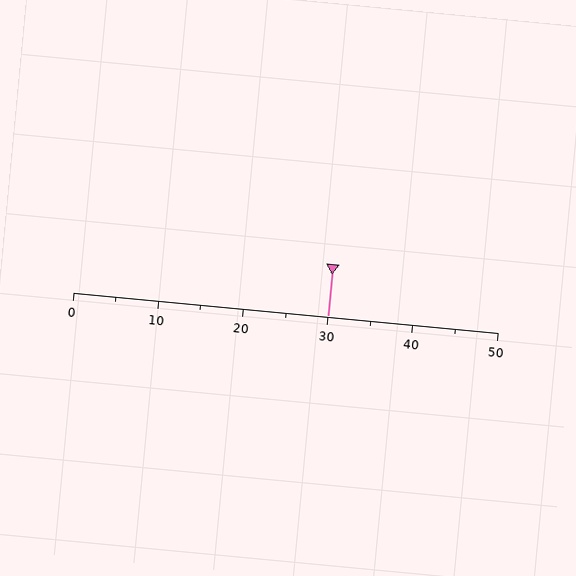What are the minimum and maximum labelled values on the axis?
The axis runs from 0 to 50.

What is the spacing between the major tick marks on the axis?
The major ticks are spaced 10 apart.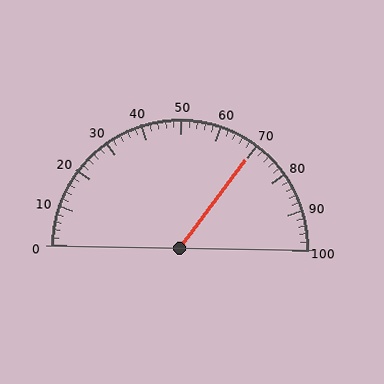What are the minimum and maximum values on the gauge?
The gauge ranges from 0 to 100.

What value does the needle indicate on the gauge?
The needle indicates approximately 70.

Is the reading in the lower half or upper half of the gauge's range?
The reading is in the upper half of the range (0 to 100).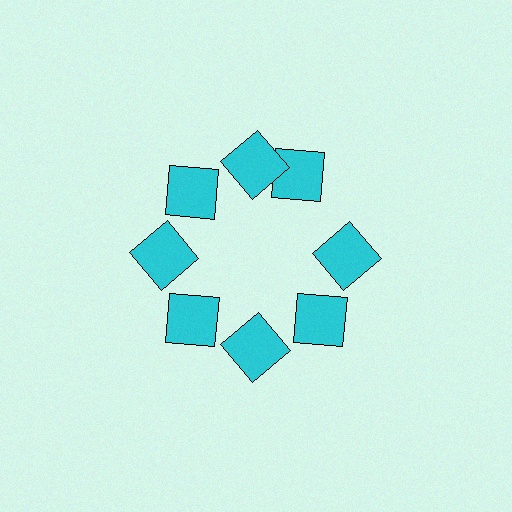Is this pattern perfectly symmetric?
No. The 8 cyan squares are arranged in a ring, but one element near the 2 o'clock position is rotated out of alignment along the ring, breaking the 8-fold rotational symmetry.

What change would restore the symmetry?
The symmetry would be restored by rotating it back into even spacing with its neighbors so that all 8 squares sit at equal angles and equal distance from the center.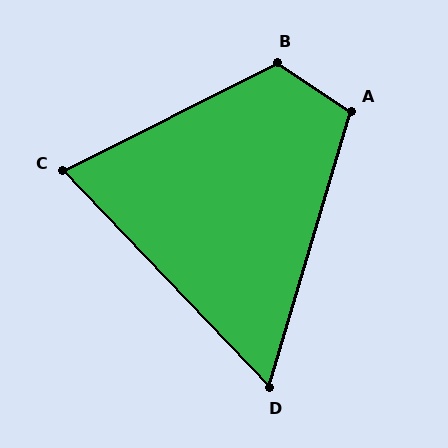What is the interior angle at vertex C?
Approximately 73 degrees (acute).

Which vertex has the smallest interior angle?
D, at approximately 60 degrees.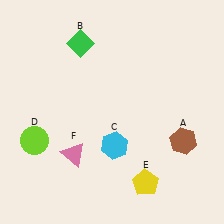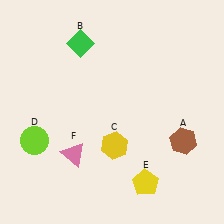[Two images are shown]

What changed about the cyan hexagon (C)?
In Image 1, C is cyan. In Image 2, it changed to yellow.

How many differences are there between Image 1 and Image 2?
There is 1 difference between the two images.